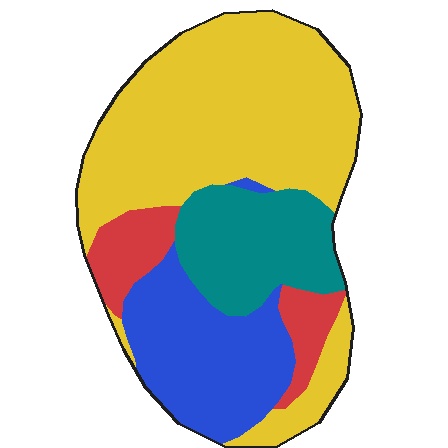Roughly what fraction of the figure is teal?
Teal covers 17% of the figure.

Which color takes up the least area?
Red, at roughly 10%.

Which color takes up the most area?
Yellow, at roughly 50%.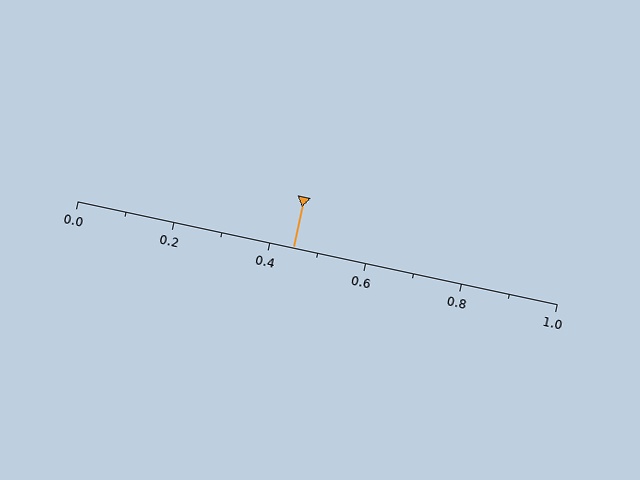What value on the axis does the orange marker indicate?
The marker indicates approximately 0.45.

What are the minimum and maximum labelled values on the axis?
The axis runs from 0.0 to 1.0.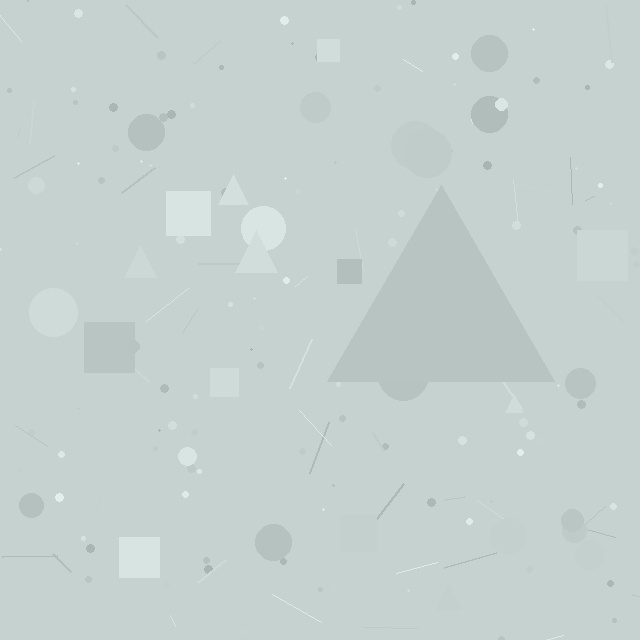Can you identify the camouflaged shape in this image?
The camouflaged shape is a triangle.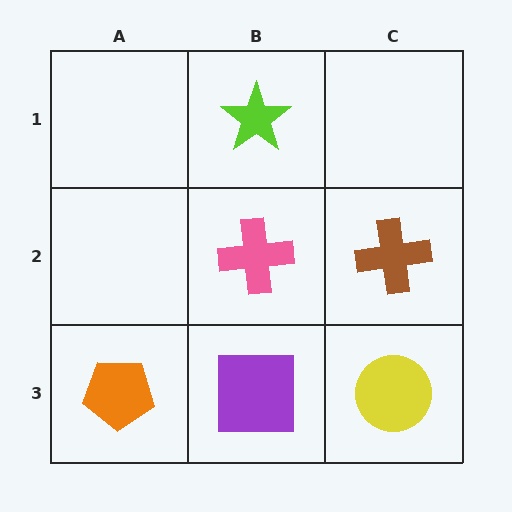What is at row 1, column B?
A lime star.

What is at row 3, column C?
A yellow circle.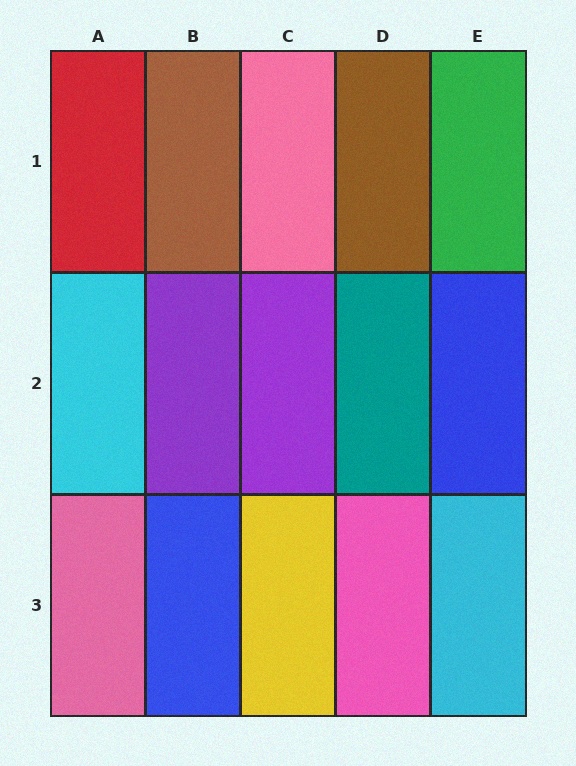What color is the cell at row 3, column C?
Yellow.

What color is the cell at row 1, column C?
Pink.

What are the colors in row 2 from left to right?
Cyan, purple, purple, teal, blue.